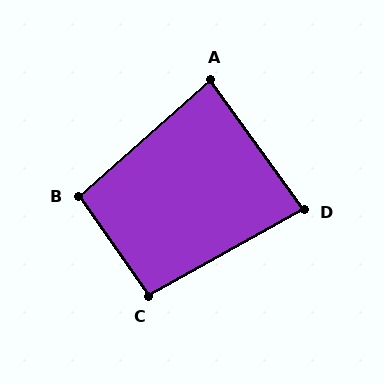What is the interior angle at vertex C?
Approximately 96 degrees (obtuse).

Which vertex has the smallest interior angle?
D, at approximately 83 degrees.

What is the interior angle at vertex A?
Approximately 84 degrees (acute).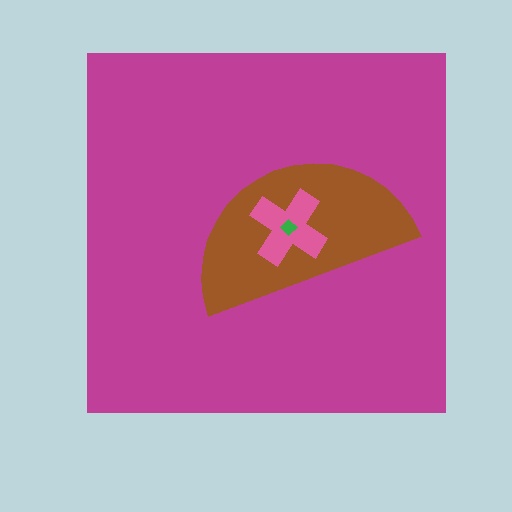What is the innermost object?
The green diamond.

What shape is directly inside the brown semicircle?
The pink cross.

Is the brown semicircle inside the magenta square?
Yes.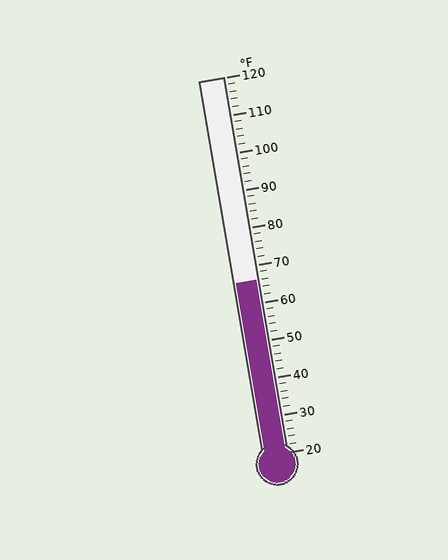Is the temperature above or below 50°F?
The temperature is above 50°F.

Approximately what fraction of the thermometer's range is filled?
The thermometer is filled to approximately 45% of its range.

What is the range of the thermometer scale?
The thermometer scale ranges from 20°F to 120°F.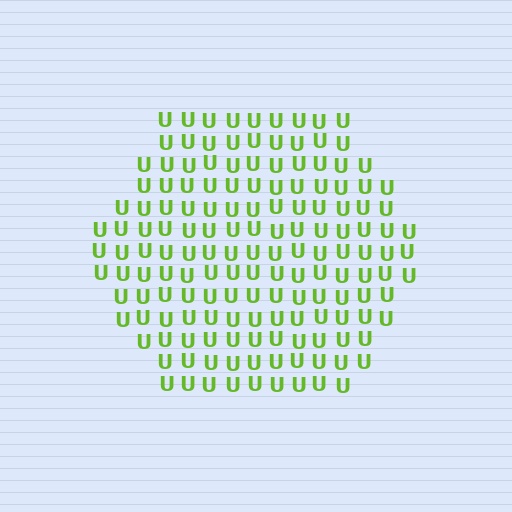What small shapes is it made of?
It is made of small letter U's.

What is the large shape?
The large shape is a hexagon.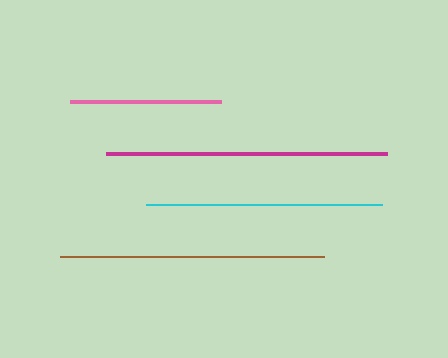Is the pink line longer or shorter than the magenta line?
The magenta line is longer than the pink line.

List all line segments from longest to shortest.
From longest to shortest: magenta, brown, cyan, pink.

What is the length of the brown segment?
The brown segment is approximately 264 pixels long.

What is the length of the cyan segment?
The cyan segment is approximately 237 pixels long.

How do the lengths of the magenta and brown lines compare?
The magenta and brown lines are approximately the same length.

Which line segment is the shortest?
The pink line is the shortest at approximately 152 pixels.